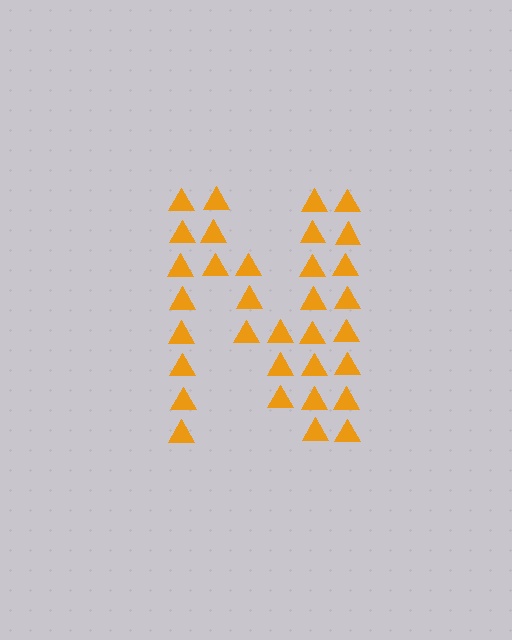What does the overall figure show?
The overall figure shows the letter N.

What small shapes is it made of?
It is made of small triangles.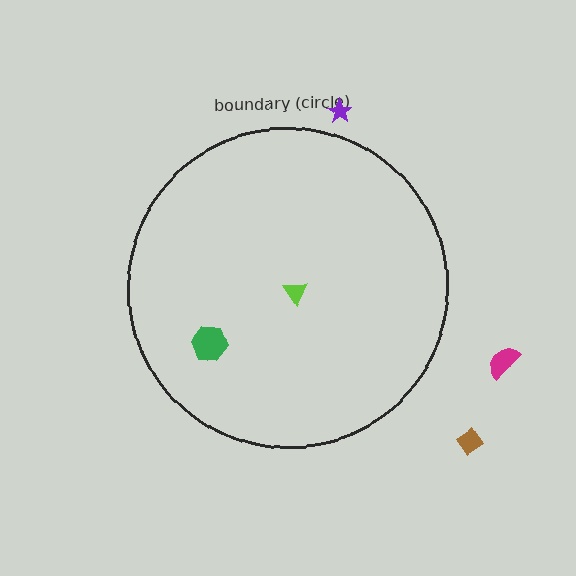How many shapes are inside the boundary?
2 inside, 3 outside.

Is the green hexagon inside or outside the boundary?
Inside.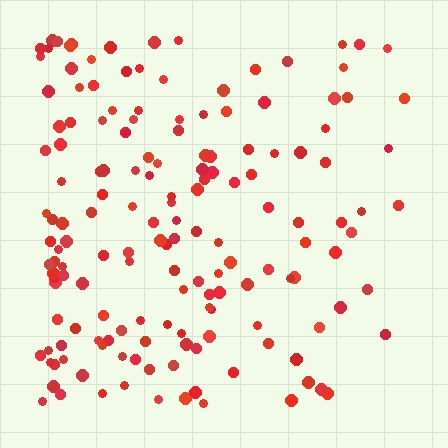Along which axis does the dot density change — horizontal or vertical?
Horizontal.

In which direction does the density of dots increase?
From right to left, with the left side densest.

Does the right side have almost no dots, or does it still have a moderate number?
Still a moderate number, just noticeably fewer than the left.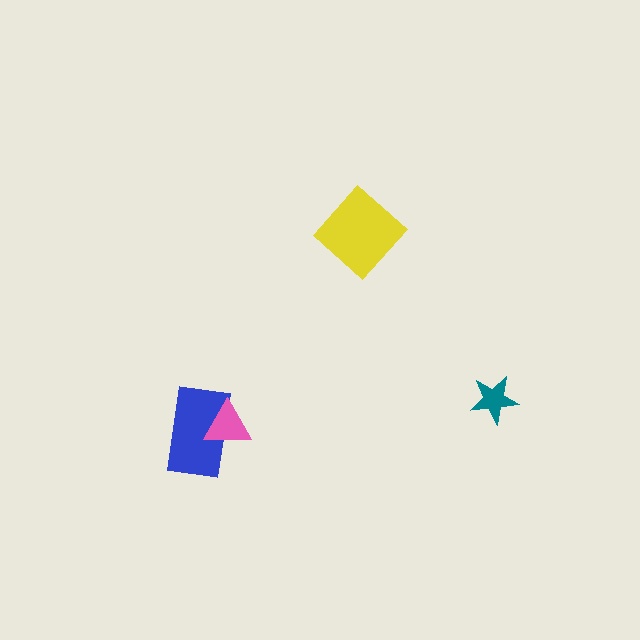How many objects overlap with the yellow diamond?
0 objects overlap with the yellow diamond.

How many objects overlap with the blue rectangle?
1 object overlaps with the blue rectangle.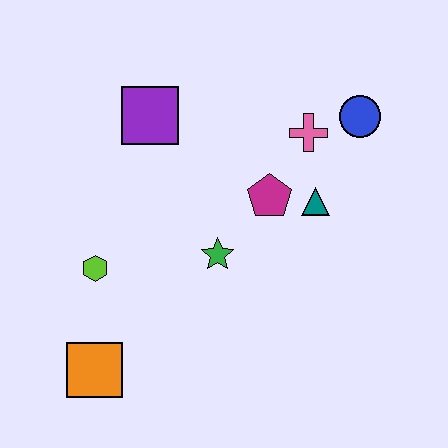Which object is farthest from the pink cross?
The orange square is farthest from the pink cross.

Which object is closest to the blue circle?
The pink cross is closest to the blue circle.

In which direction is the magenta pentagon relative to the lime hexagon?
The magenta pentagon is to the right of the lime hexagon.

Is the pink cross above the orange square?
Yes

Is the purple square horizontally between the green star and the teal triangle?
No